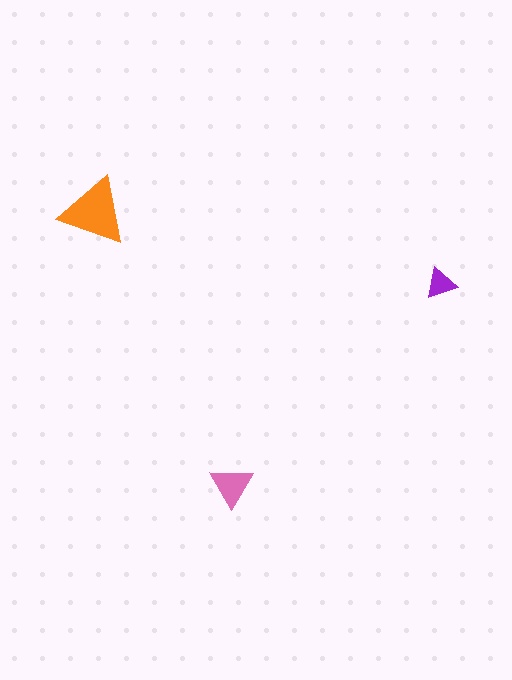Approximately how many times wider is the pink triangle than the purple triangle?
About 1.5 times wider.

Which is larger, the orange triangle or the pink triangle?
The orange one.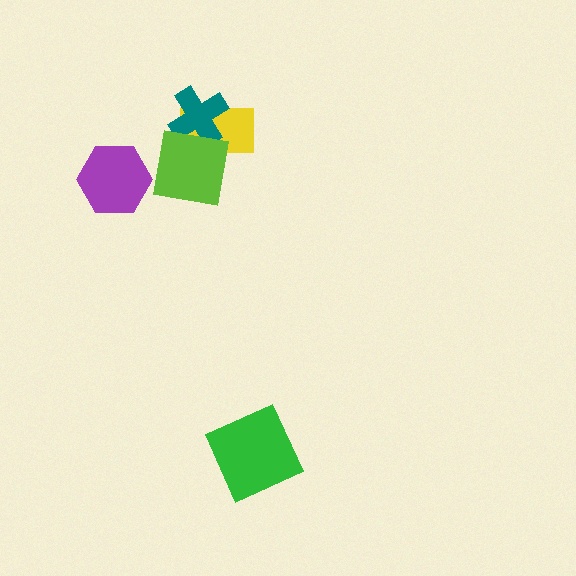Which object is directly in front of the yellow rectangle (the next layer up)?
The teal cross is directly in front of the yellow rectangle.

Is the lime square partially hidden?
No, no other shape covers it.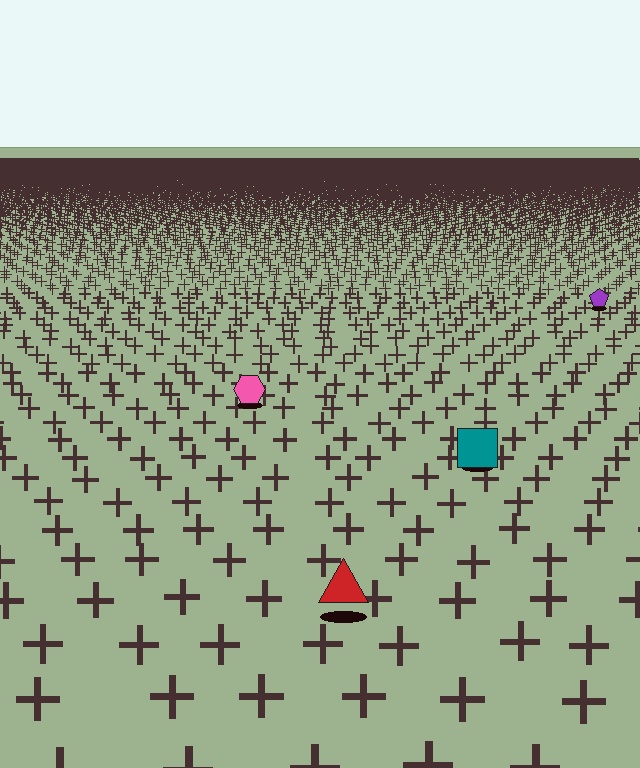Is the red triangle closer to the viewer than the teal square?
Yes. The red triangle is closer — you can tell from the texture gradient: the ground texture is coarser near it.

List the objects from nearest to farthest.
From nearest to farthest: the red triangle, the teal square, the pink hexagon, the purple pentagon.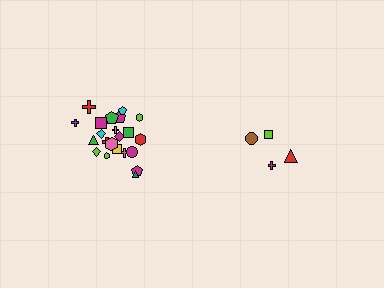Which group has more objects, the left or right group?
The left group.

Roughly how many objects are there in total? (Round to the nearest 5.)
Roughly 25 objects in total.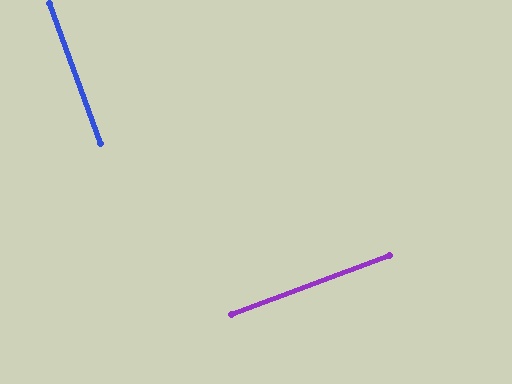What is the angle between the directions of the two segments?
Approximately 90 degrees.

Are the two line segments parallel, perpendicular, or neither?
Perpendicular — they meet at approximately 90°.